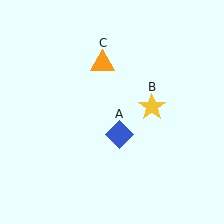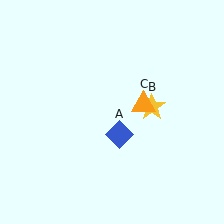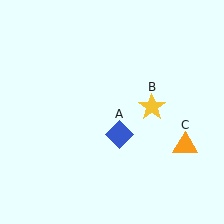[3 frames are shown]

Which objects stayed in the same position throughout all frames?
Blue diamond (object A) and yellow star (object B) remained stationary.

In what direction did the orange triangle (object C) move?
The orange triangle (object C) moved down and to the right.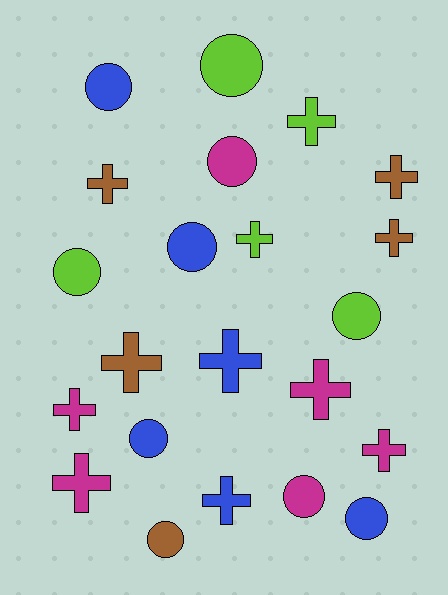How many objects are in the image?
There are 22 objects.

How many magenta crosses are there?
There are 4 magenta crosses.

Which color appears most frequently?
Magenta, with 6 objects.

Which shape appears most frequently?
Cross, with 12 objects.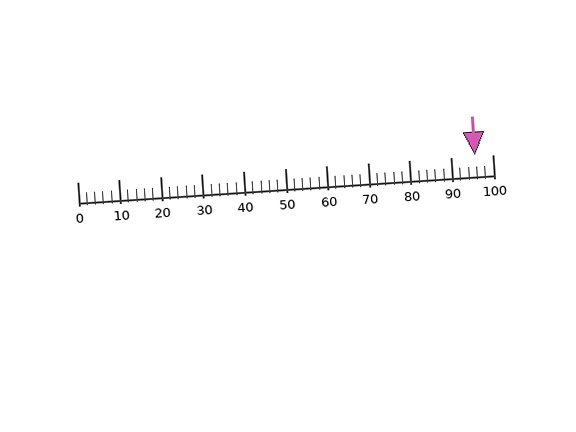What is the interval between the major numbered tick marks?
The major tick marks are spaced 10 units apart.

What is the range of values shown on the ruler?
The ruler shows values from 0 to 100.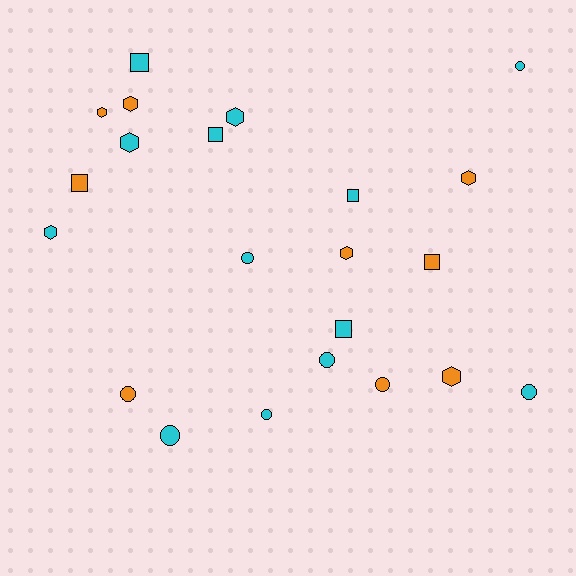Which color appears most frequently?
Cyan, with 13 objects.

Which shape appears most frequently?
Hexagon, with 8 objects.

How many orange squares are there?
There are 2 orange squares.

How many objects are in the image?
There are 22 objects.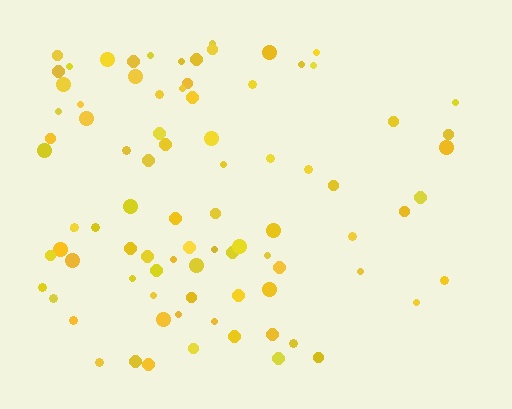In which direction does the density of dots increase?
From right to left, with the left side densest.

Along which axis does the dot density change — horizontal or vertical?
Horizontal.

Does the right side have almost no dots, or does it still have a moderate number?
Still a moderate number, just noticeably fewer than the left.